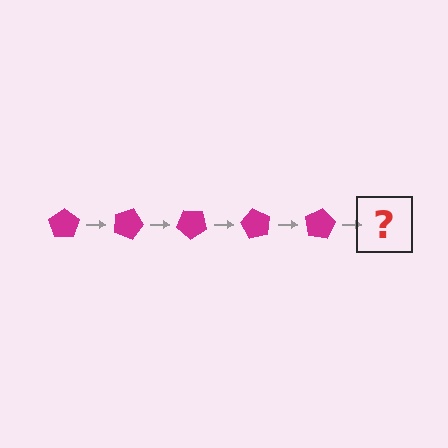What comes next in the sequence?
The next element should be a magenta pentagon rotated 100 degrees.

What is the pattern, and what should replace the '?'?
The pattern is that the pentagon rotates 20 degrees each step. The '?' should be a magenta pentagon rotated 100 degrees.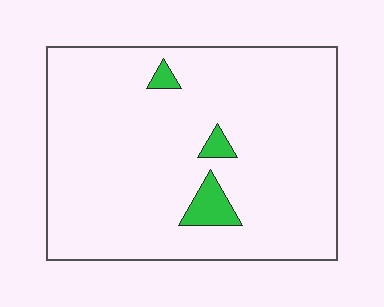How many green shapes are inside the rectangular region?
3.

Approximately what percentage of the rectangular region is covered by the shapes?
Approximately 5%.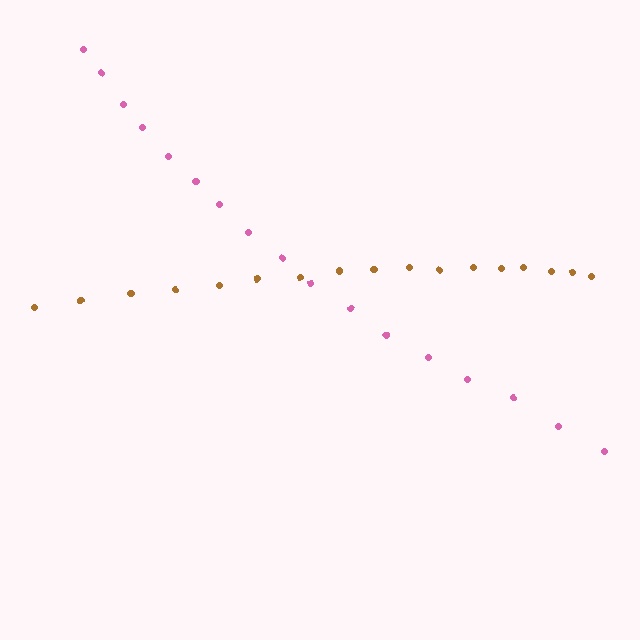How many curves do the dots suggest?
There are 2 distinct paths.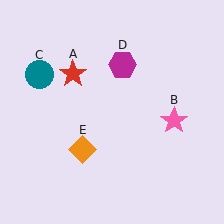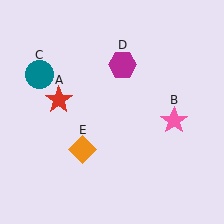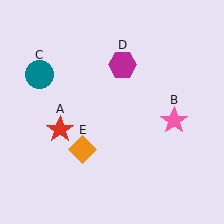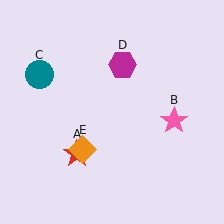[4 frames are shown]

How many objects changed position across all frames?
1 object changed position: red star (object A).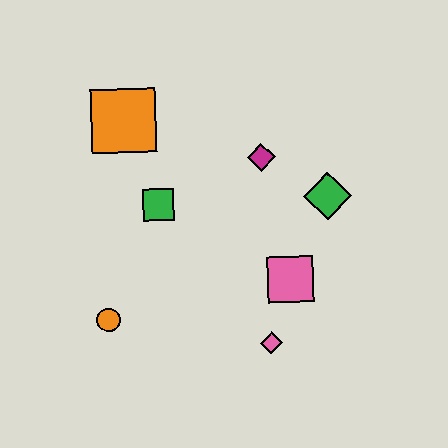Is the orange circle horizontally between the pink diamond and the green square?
No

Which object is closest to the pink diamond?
The pink square is closest to the pink diamond.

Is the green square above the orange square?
No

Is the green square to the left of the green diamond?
Yes